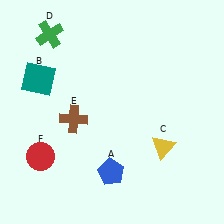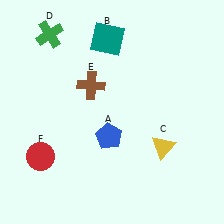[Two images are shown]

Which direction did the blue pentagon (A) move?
The blue pentagon (A) moved up.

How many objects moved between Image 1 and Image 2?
3 objects moved between the two images.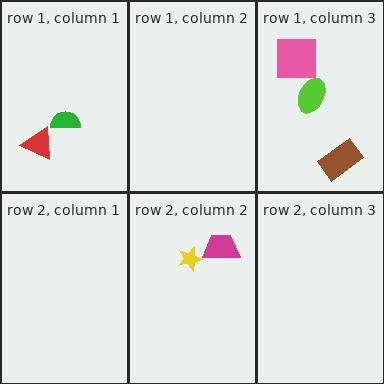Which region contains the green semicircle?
The row 1, column 1 region.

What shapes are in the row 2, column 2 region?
The yellow star, the magenta trapezoid.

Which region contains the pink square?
The row 1, column 3 region.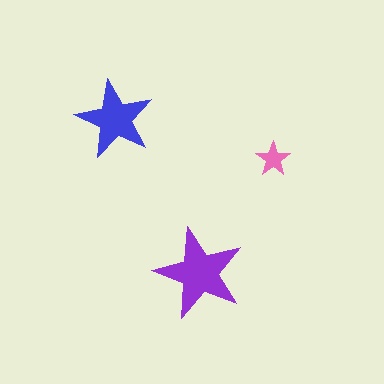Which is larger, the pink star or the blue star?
The blue one.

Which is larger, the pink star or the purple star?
The purple one.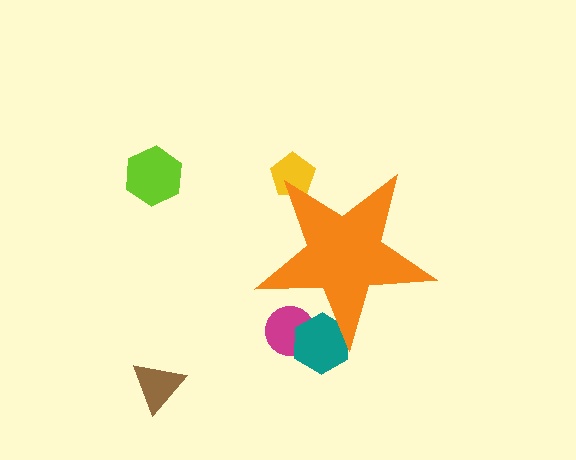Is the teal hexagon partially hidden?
Yes, the teal hexagon is partially hidden behind the orange star.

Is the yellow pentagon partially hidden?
Yes, the yellow pentagon is partially hidden behind the orange star.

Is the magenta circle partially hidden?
Yes, the magenta circle is partially hidden behind the orange star.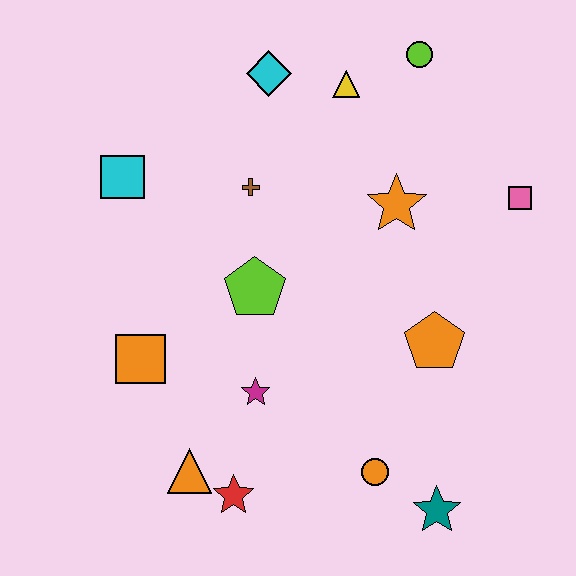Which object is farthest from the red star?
The lime circle is farthest from the red star.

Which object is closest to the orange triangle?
The red star is closest to the orange triangle.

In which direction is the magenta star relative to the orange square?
The magenta star is to the right of the orange square.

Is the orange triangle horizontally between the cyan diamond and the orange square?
Yes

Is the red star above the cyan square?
No